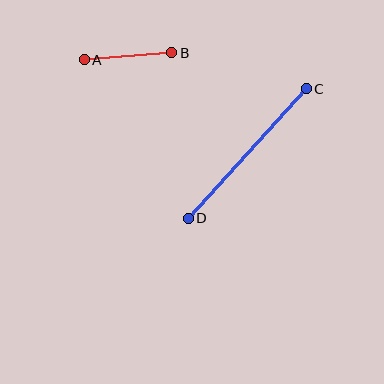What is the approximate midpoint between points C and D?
The midpoint is at approximately (247, 153) pixels.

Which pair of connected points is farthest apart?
Points C and D are farthest apart.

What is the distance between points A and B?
The distance is approximately 88 pixels.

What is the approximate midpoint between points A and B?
The midpoint is at approximately (128, 56) pixels.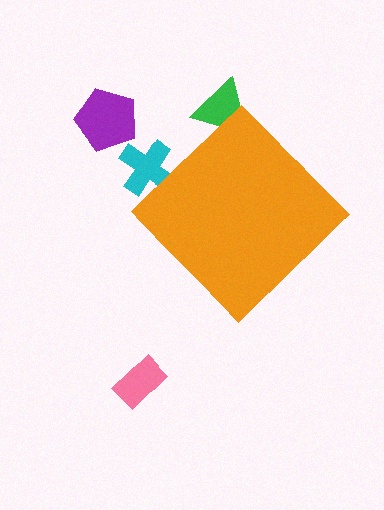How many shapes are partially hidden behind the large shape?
2 shapes are partially hidden.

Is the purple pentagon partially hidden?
No, the purple pentagon is fully visible.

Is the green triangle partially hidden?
Yes, the green triangle is partially hidden behind the orange diamond.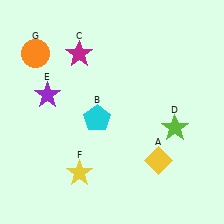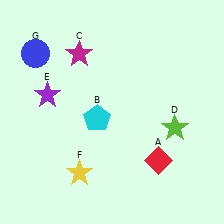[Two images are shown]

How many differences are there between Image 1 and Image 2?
There are 2 differences between the two images.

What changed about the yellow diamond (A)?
In Image 1, A is yellow. In Image 2, it changed to red.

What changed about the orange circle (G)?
In Image 1, G is orange. In Image 2, it changed to blue.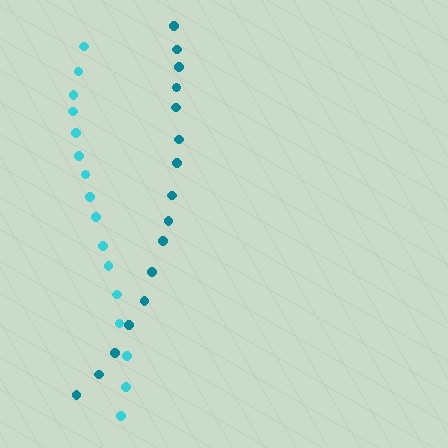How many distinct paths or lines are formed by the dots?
There are 2 distinct paths.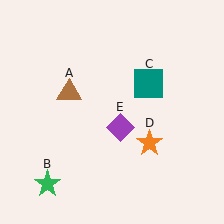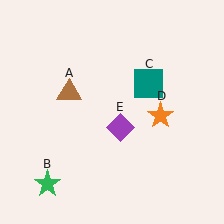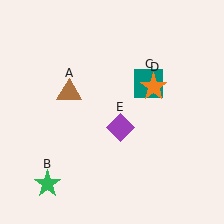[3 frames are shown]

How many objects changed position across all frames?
1 object changed position: orange star (object D).